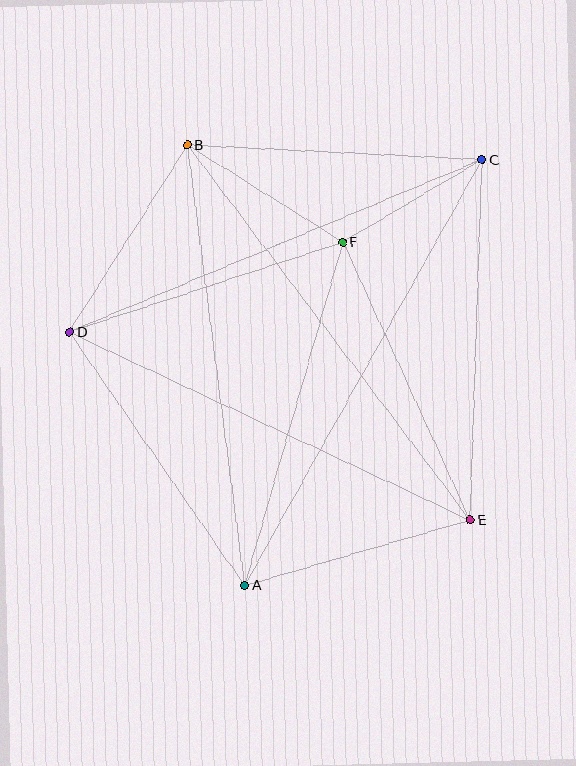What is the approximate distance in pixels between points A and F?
The distance between A and F is approximately 357 pixels.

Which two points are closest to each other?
Points C and F are closest to each other.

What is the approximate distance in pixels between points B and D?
The distance between B and D is approximately 221 pixels.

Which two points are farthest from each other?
Points A and C are farthest from each other.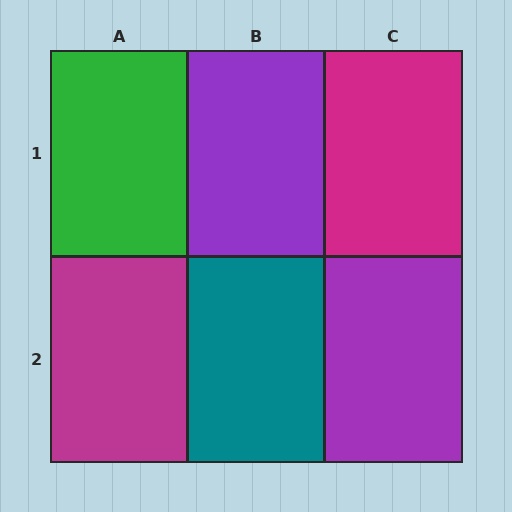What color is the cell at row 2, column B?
Teal.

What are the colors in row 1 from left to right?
Green, purple, magenta.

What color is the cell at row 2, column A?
Magenta.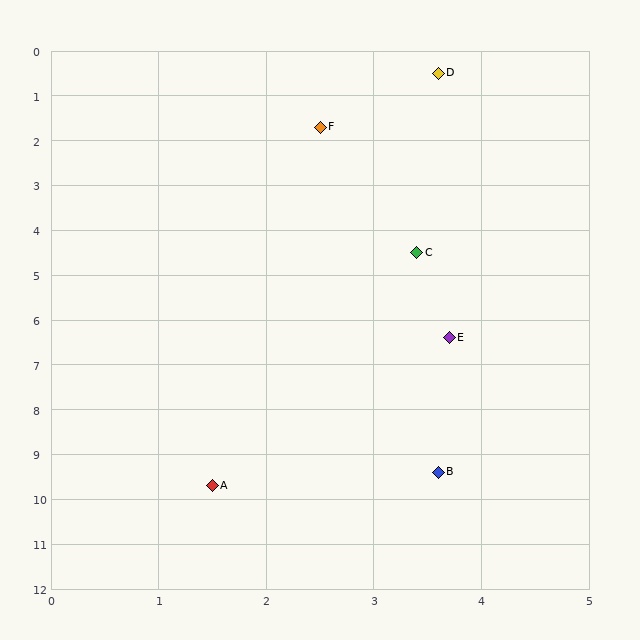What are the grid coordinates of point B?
Point B is at approximately (3.6, 9.4).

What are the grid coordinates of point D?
Point D is at approximately (3.6, 0.5).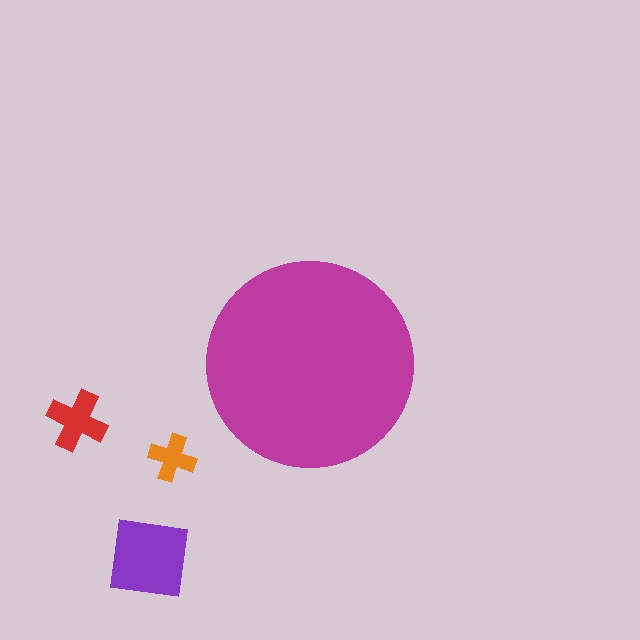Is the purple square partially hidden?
No, the purple square is fully visible.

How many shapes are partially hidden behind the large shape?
0 shapes are partially hidden.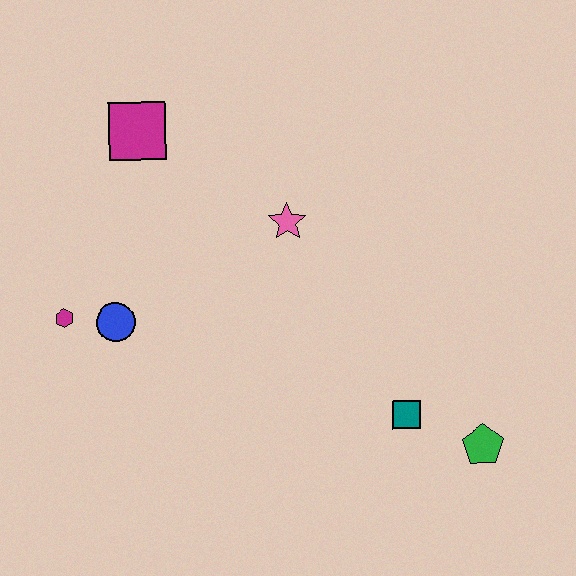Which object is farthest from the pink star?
The green pentagon is farthest from the pink star.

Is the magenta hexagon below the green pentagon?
No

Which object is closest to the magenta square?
The pink star is closest to the magenta square.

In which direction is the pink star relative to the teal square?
The pink star is above the teal square.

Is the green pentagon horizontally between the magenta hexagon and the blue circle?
No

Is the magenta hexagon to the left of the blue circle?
Yes